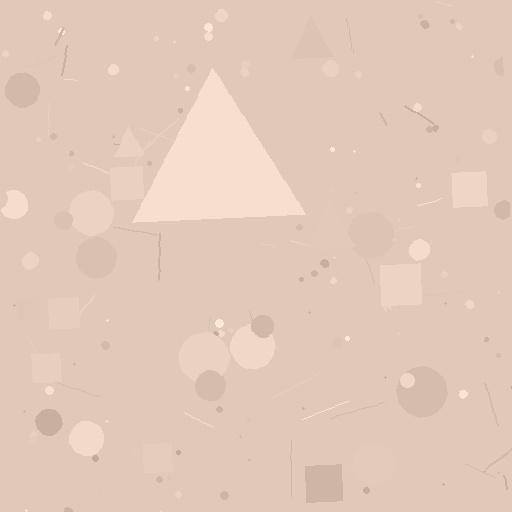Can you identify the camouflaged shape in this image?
The camouflaged shape is a triangle.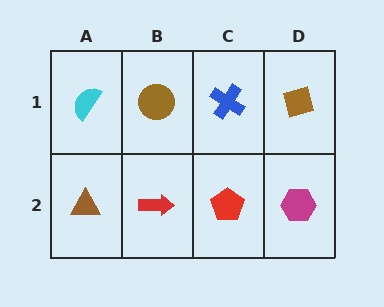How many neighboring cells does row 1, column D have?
2.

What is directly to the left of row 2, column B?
A brown triangle.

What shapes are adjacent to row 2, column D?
A brown diamond (row 1, column D), a red pentagon (row 2, column C).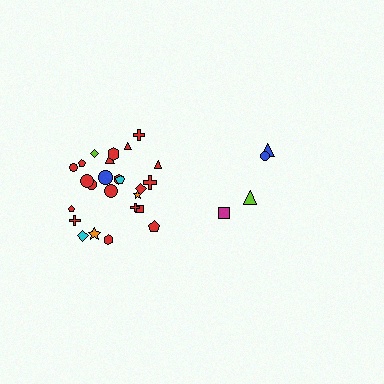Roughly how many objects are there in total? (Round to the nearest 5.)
Roughly 30 objects in total.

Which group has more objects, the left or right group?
The left group.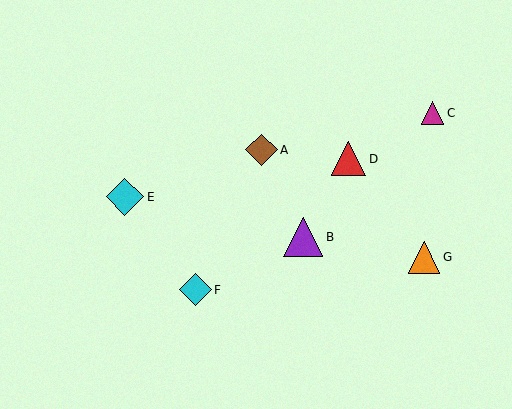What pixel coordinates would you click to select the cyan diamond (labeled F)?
Click at (196, 290) to select the cyan diamond F.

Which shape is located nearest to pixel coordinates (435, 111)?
The magenta triangle (labeled C) at (432, 113) is nearest to that location.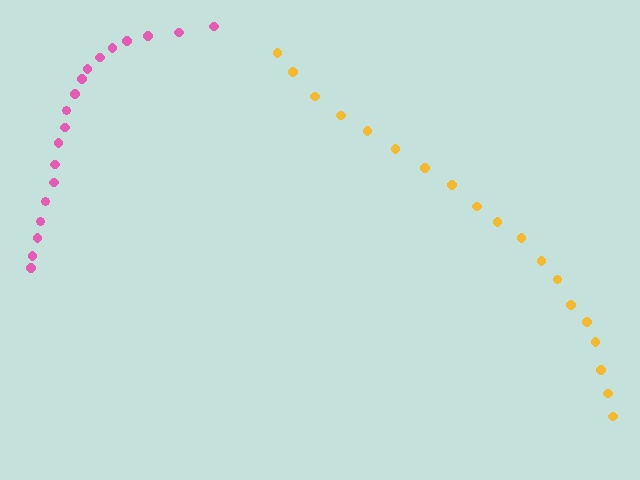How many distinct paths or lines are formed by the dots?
There are 2 distinct paths.